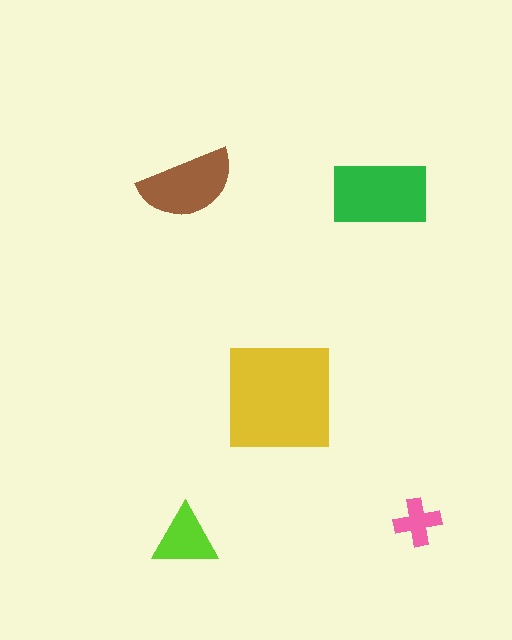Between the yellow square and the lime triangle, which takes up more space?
The yellow square.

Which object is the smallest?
The pink cross.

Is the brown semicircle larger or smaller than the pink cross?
Larger.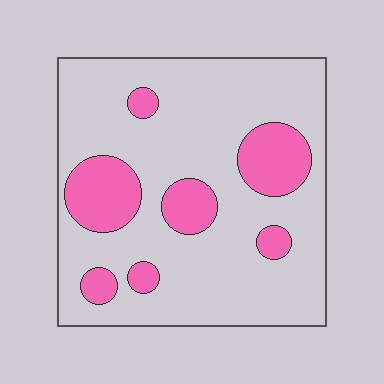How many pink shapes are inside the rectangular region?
7.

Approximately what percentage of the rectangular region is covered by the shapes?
Approximately 20%.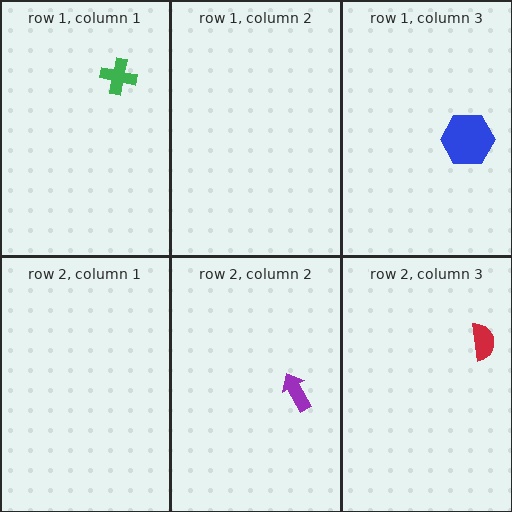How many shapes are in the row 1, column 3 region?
1.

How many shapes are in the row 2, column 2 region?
1.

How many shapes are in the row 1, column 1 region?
1.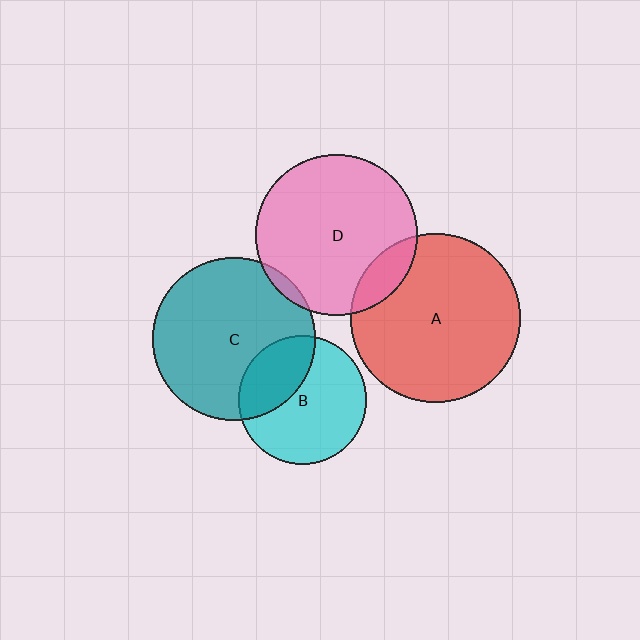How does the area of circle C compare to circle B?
Approximately 1.6 times.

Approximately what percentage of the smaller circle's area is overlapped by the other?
Approximately 30%.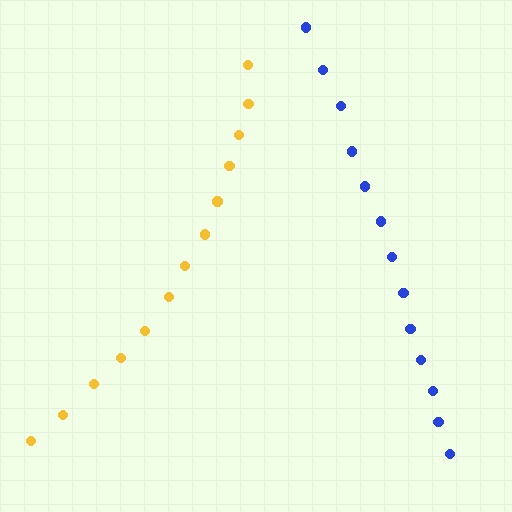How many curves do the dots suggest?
There are 2 distinct paths.